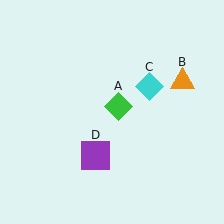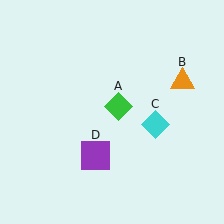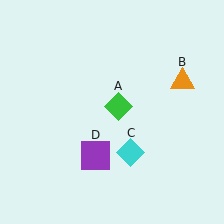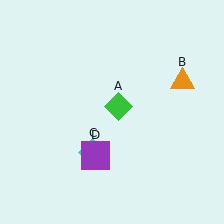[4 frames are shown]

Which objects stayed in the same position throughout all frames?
Green diamond (object A) and orange triangle (object B) and purple square (object D) remained stationary.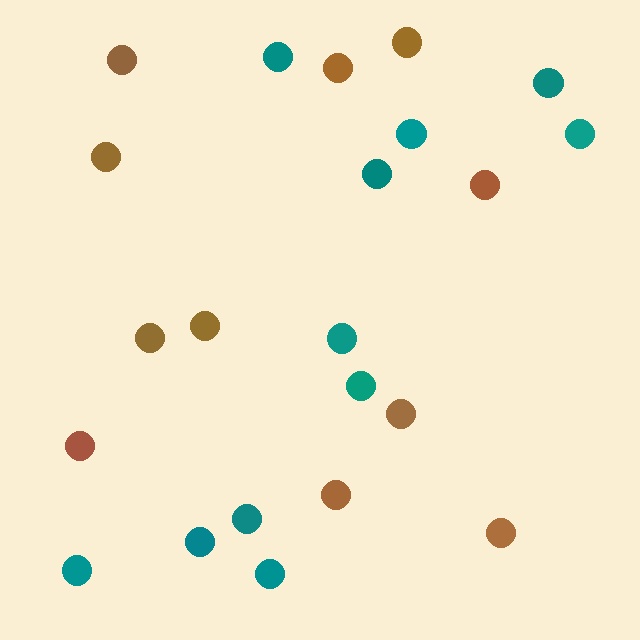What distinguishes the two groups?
There are 2 groups: one group of brown circles (11) and one group of teal circles (11).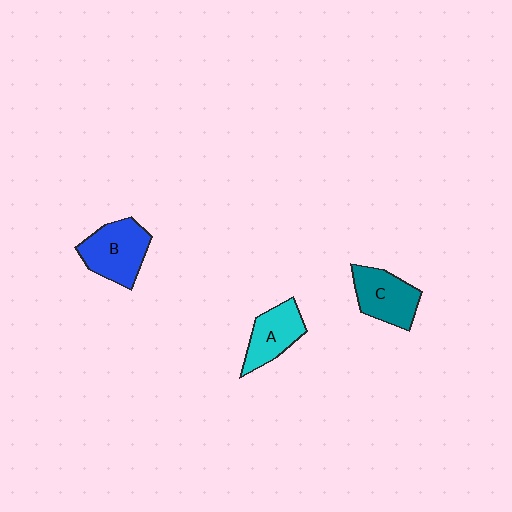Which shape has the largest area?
Shape B (blue).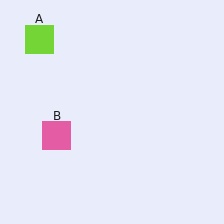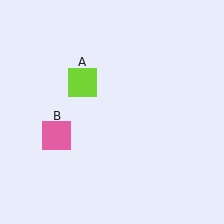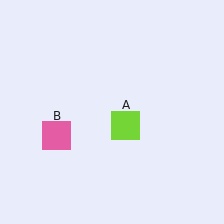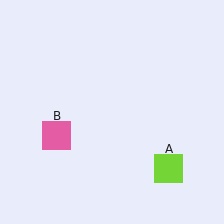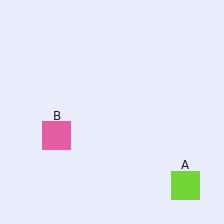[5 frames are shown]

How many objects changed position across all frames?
1 object changed position: lime square (object A).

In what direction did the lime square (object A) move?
The lime square (object A) moved down and to the right.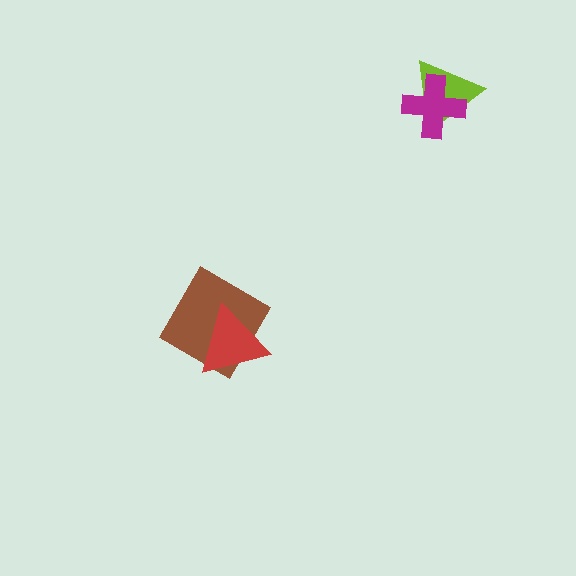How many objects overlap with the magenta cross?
1 object overlaps with the magenta cross.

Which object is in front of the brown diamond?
The red triangle is in front of the brown diamond.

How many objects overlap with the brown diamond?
1 object overlaps with the brown diamond.